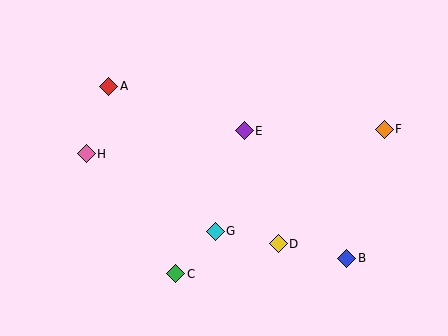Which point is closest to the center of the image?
Point E at (244, 131) is closest to the center.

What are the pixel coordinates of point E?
Point E is at (244, 131).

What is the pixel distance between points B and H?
The distance between B and H is 281 pixels.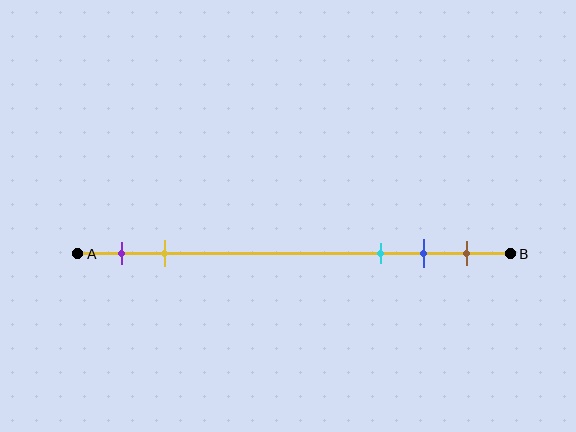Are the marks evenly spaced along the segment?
No, the marks are not evenly spaced.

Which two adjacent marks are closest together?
The blue and brown marks are the closest adjacent pair.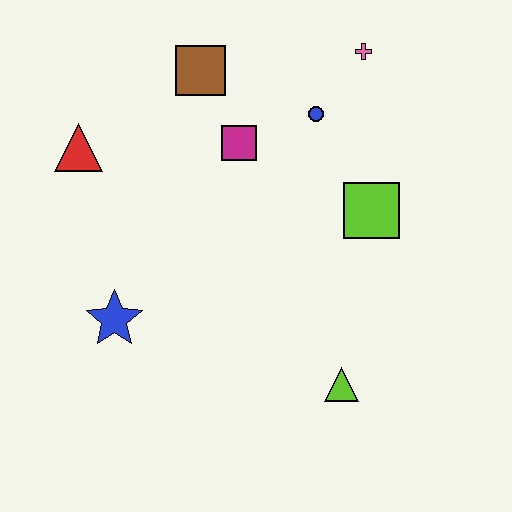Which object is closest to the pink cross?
The blue circle is closest to the pink cross.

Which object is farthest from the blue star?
The pink cross is farthest from the blue star.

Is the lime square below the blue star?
No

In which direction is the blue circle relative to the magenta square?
The blue circle is to the right of the magenta square.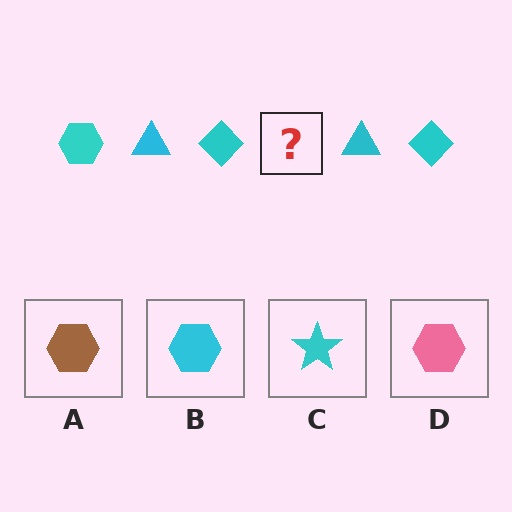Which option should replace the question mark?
Option B.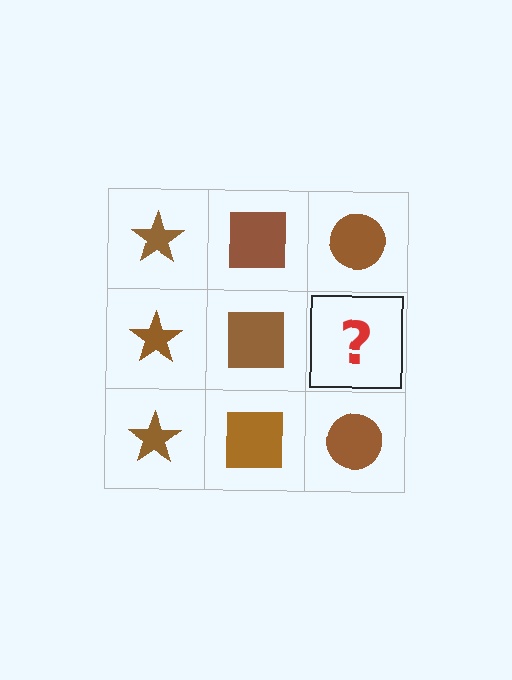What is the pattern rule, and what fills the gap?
The rule is that each column has a consistent shape. The gap should be filled with a brown circle.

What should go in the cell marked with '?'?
The missing cell should contain a brown circle.